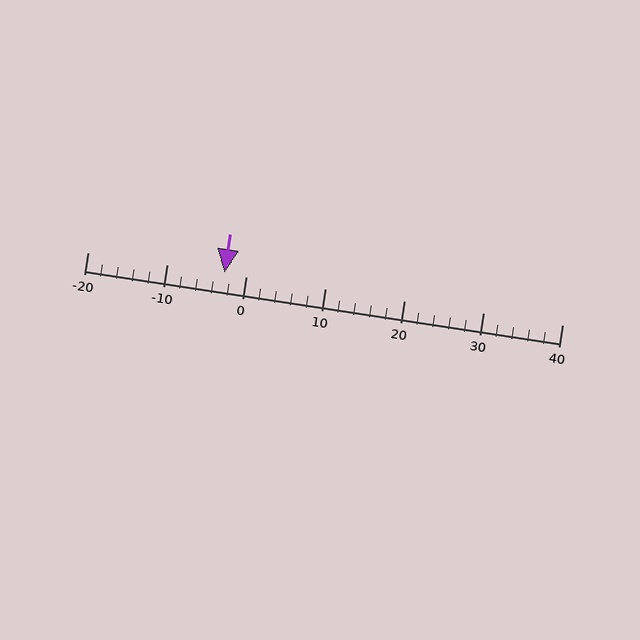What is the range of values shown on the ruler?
The ruler shows values from -20 to 40.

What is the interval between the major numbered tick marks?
The major tick marks are spaced 10 units apart.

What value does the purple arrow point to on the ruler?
The purple arrow points to approximately -3.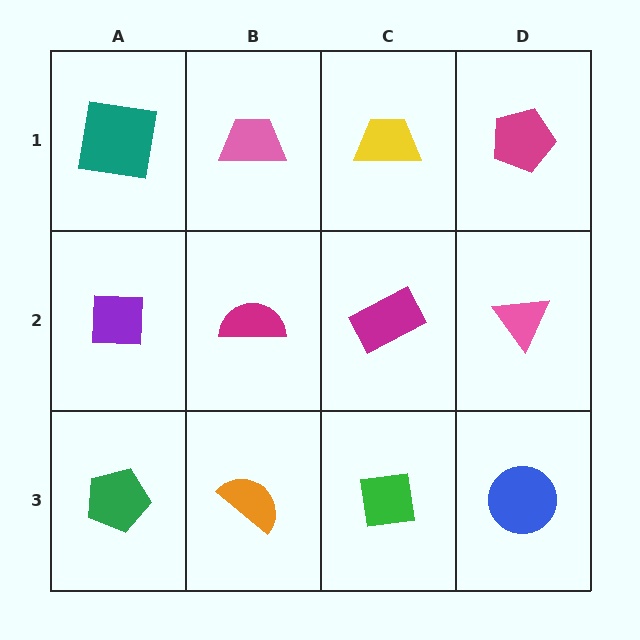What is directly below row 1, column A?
A purple square.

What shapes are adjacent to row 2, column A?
A teal square (row 1, column A), a green pentagon (row 3, column A), a magenta semicircle (row 2, column B).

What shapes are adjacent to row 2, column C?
A yellow trapezoid (row 1, column C), a green square (row 3, column C), a magenta semicircle (row 2, column B), a pink triangle (row 2, column D).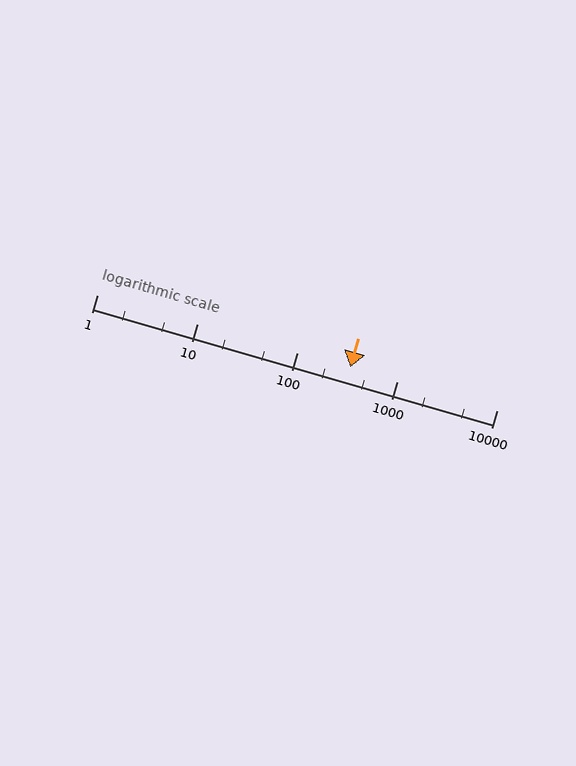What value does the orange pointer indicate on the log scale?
The pointer indicates approximately 340.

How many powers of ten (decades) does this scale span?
The scale spans 4 decades, from 1 to 10000.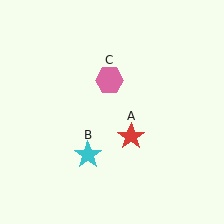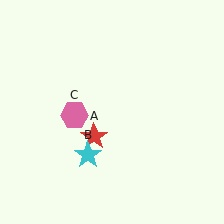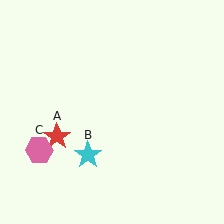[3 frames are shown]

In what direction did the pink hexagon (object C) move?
The pink hexagon (object C) moved down and to the left.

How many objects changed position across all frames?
2 objects changed position: red star (object A), pink hexagon (object C).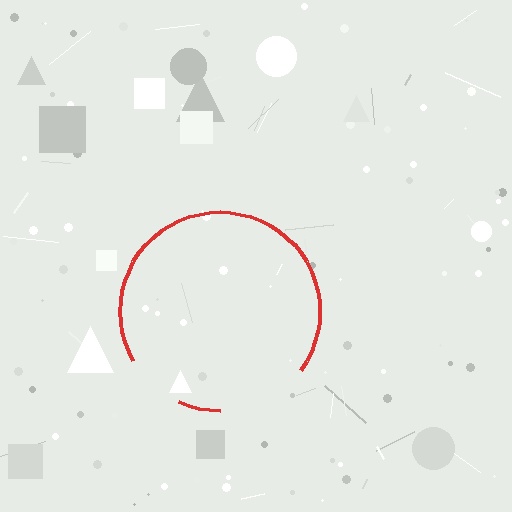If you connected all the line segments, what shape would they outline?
They would outline a circle.